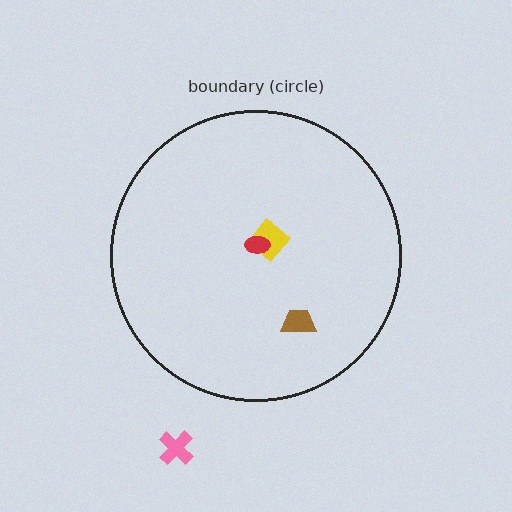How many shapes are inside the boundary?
3 inside, 1 outside.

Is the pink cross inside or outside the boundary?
Outside.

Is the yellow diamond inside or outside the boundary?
Inside.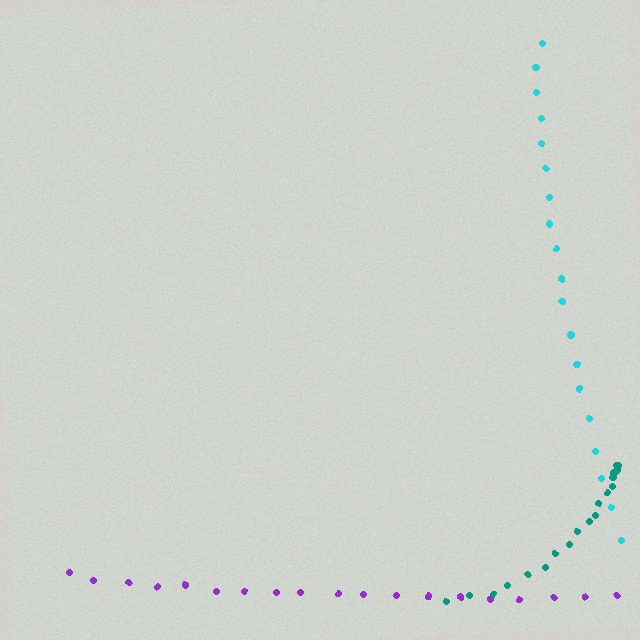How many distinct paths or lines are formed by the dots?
There are 3 distinct paths.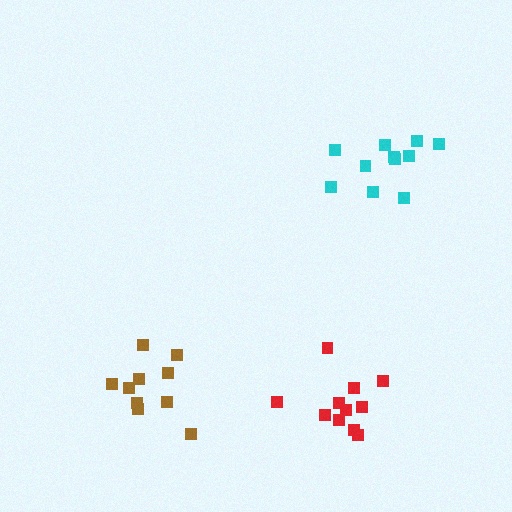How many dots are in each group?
Group 1: 11 dots, Group 2: 10 dots, Group 3: 11 dots (32 total).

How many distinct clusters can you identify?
There are 3 distinct clusters.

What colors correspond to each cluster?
The clusters are colored: cyan, brown, red.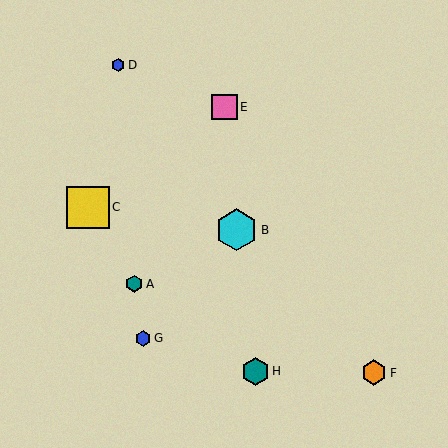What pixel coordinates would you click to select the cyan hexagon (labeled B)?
Click at (237, 230) to select the cyan hexagon B.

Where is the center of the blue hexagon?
The center of the blue hexagon is at (118, 65).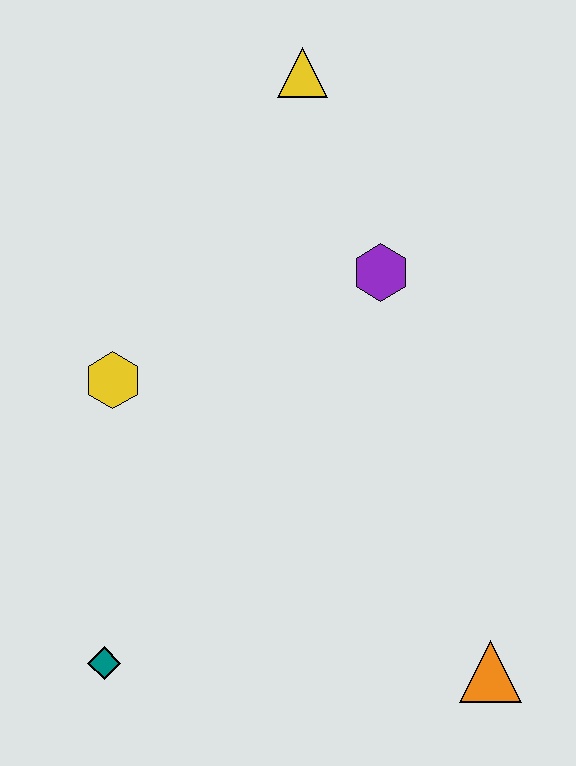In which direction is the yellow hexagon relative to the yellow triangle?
The yellow hexagon is below the yellow triangle.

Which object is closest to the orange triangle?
The teal diamond is closest to the orange triangle.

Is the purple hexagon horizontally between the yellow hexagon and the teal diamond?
No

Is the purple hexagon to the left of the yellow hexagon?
No